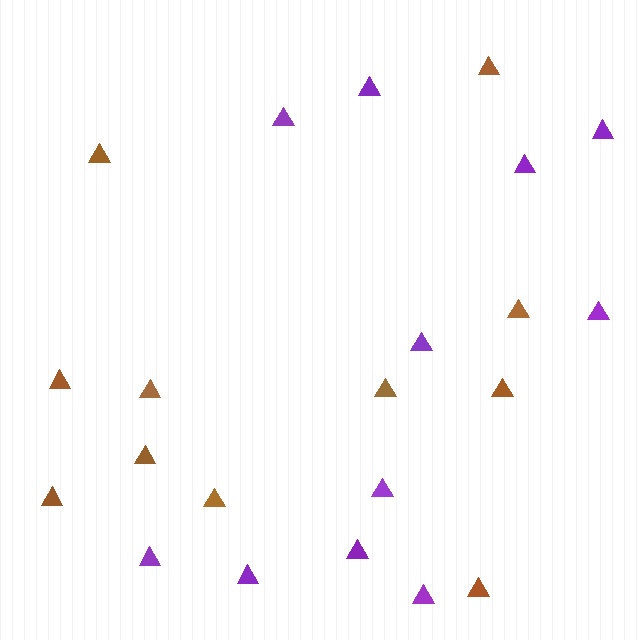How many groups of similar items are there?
There are 2 groups: one group of brown triangles (11) and one group of purple triangles (11).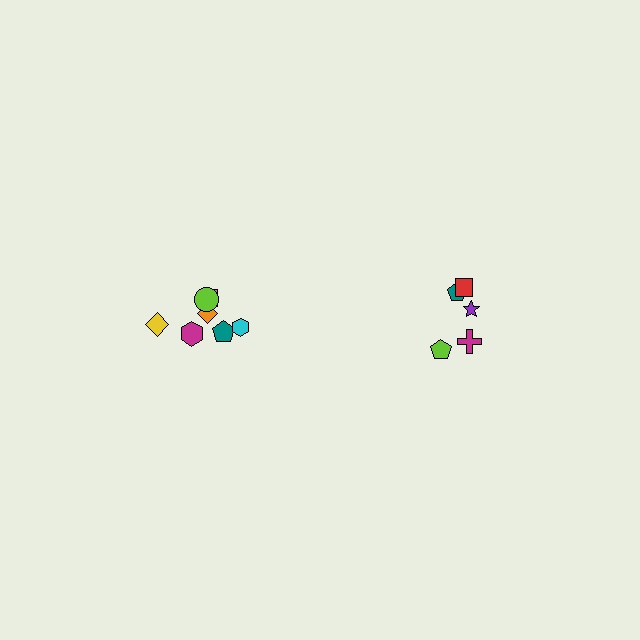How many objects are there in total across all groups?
There are 12 objects.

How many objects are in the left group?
There are 7 objects.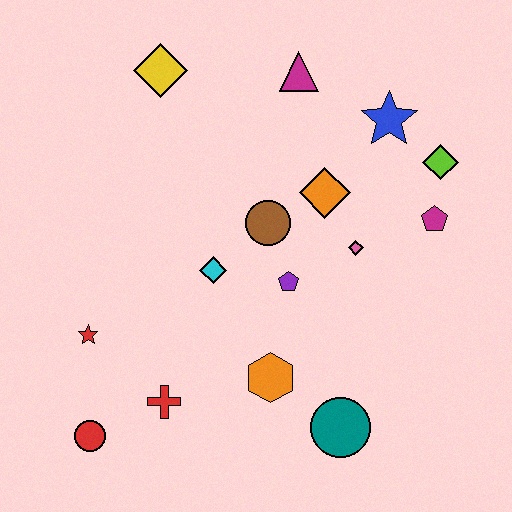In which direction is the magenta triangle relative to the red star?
The magenta triangle is above the red star.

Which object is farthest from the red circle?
The lime diamond is farthest from the red circle.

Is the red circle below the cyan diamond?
Yes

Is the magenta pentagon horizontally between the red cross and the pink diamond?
No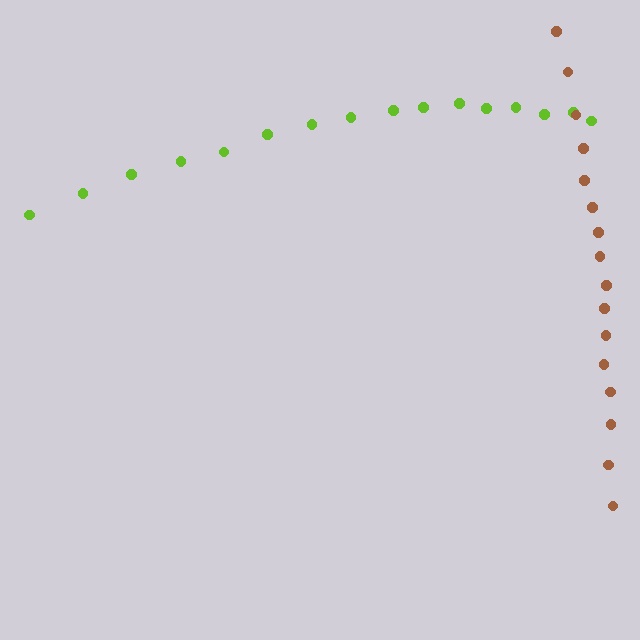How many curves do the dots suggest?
There are 2 distinct paths.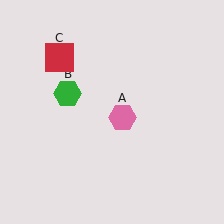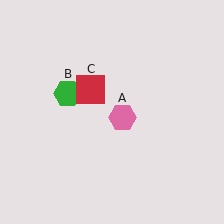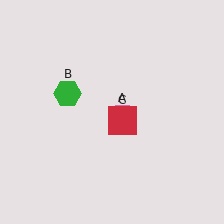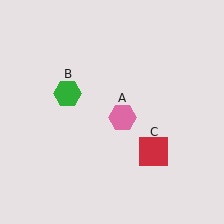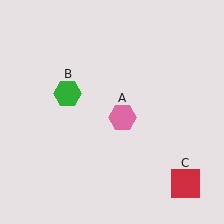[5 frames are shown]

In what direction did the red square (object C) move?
The red square (object C) moved down and to the right.